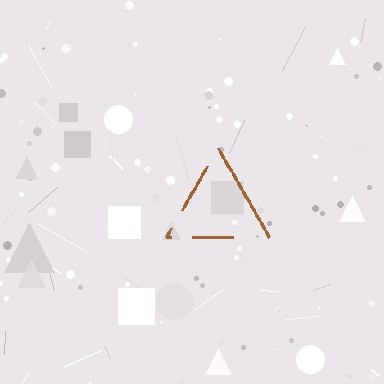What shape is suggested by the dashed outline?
The dashed outline suggests a triangle.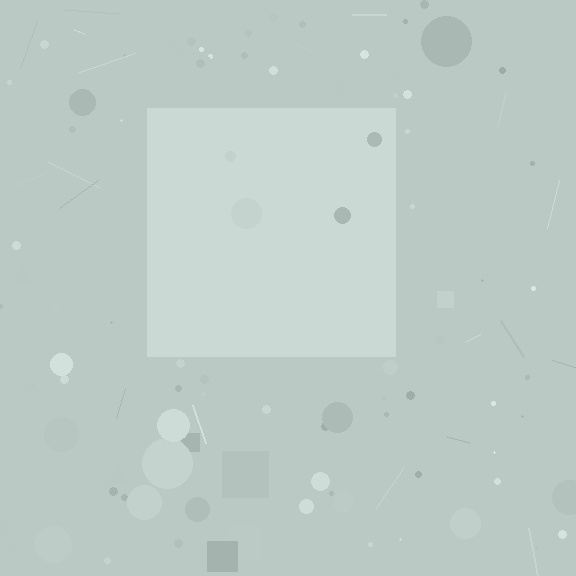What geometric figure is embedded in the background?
A square is embedded in the background.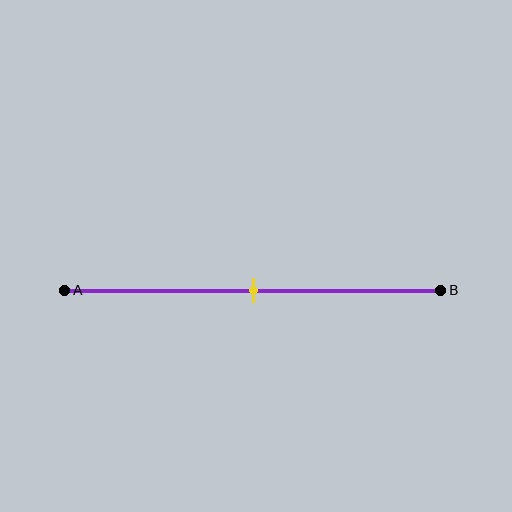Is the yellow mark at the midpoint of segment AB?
Yes, the mark is approximately at the midpoint.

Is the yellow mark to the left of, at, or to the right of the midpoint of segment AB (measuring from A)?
The yellow mark is approximately at the midpoint of segment AB.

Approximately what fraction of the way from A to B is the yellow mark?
The yellow mark is approximately 50% of the way from A to B.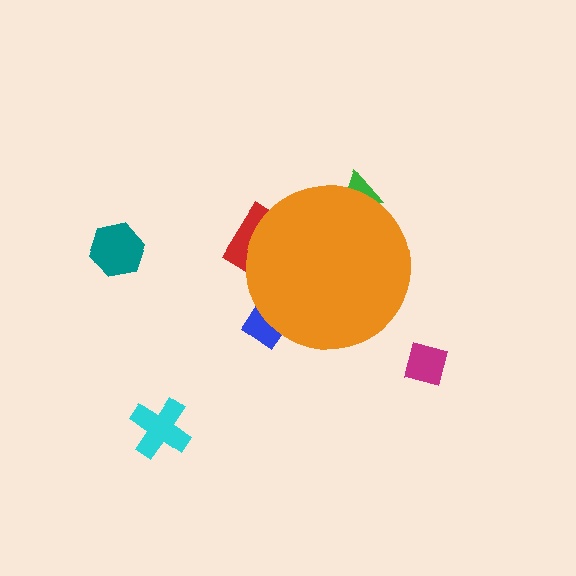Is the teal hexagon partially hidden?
No, the teal hexagon is fully visible.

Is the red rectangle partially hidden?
Yes, the red rectangle is partially hidden behind the orange circle.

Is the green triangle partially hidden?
Yes, the green triangle is partially hidden behind the orange circle.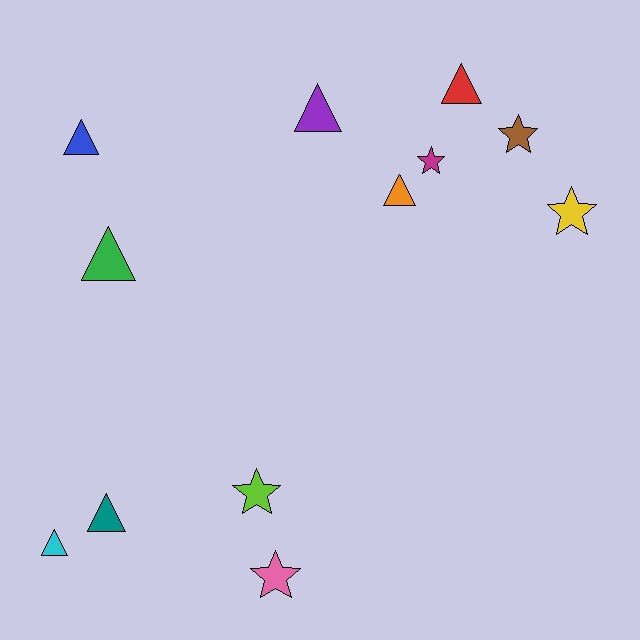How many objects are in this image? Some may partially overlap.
There are 12 objects.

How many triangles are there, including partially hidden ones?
There are 7 triangles.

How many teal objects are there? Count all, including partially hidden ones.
There is 1 teal object.